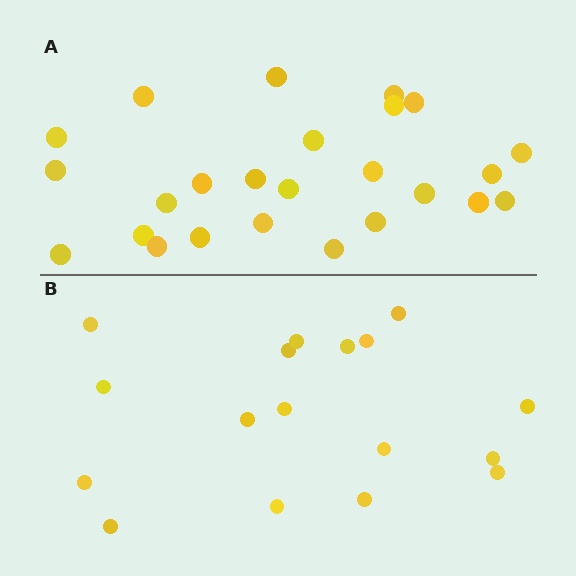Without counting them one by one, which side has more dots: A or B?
Region A (the top region) has more dots.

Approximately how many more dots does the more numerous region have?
Region A has roughly 8 or so more dots than region B.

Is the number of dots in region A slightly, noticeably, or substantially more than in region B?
Region A has substantially more. The ratio is roughly 1.5 to 1.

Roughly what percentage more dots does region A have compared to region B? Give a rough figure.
About 45% more.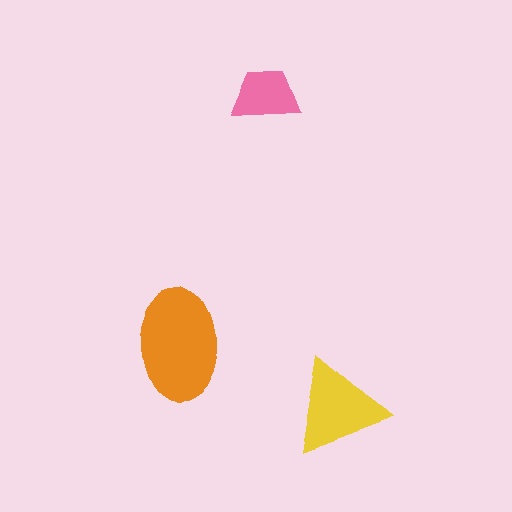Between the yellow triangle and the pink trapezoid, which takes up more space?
The yellow triangle.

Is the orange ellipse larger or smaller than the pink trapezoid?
Larger.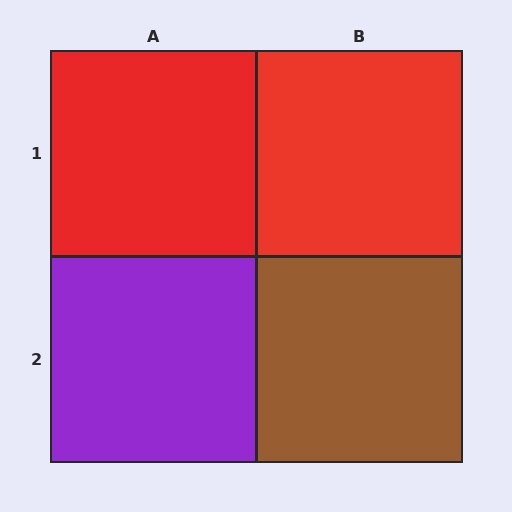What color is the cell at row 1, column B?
Red.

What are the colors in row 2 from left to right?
Purple, brown.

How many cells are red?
2 cells are red.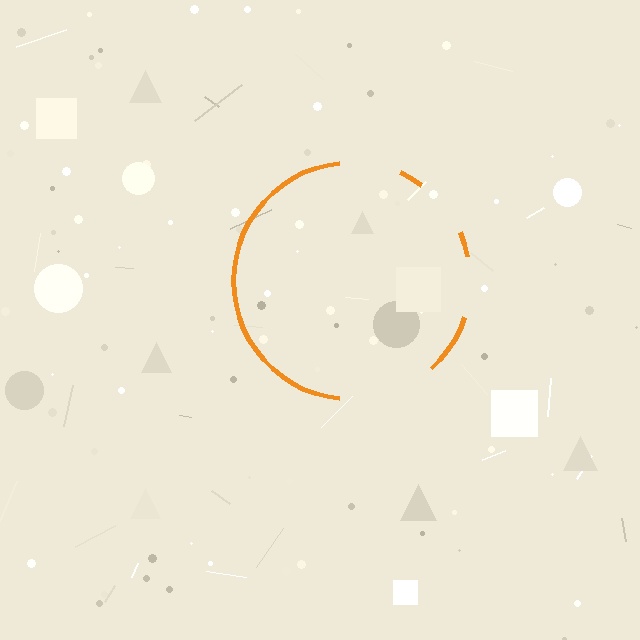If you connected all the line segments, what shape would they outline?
They would outline a circle.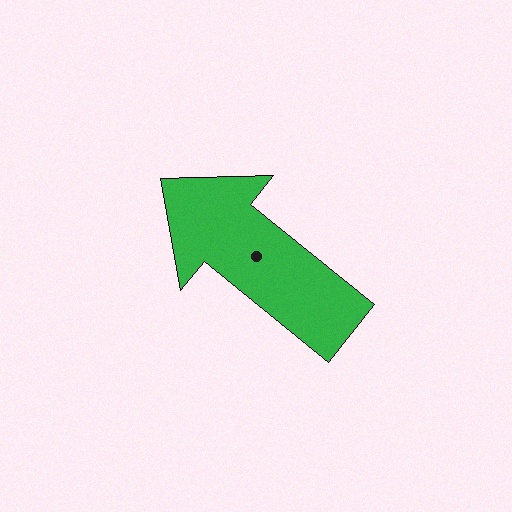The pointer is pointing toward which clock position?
Roughly 10 o'clock.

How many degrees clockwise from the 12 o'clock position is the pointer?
Approximately 309 degrees.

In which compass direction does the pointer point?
Northwest.